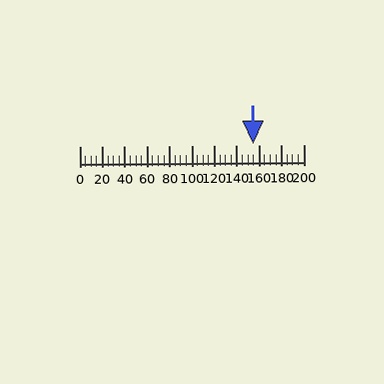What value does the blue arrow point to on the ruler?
The blue arrow points to approximately 155.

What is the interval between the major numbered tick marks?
The major tick marks are spaced 20 units apart.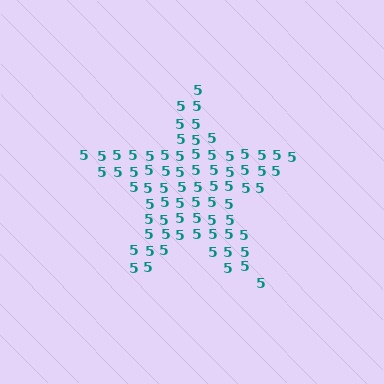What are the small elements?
The small elements are digit 5's.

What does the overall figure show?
The overall figure shows a star.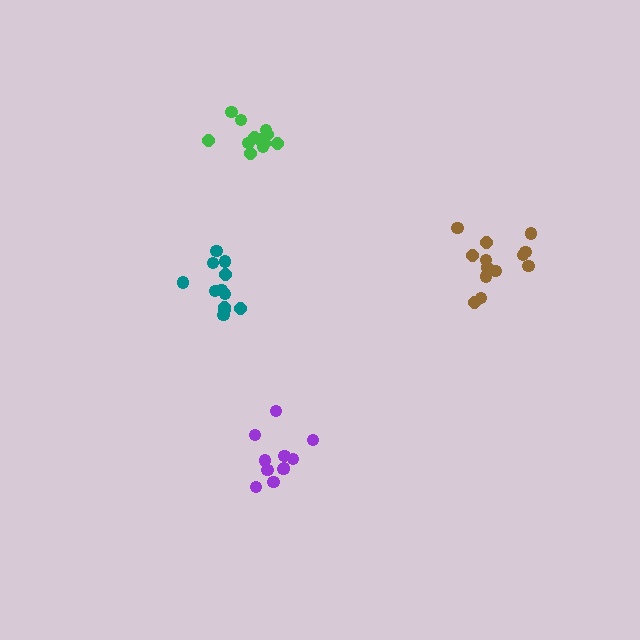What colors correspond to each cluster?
The clusters are colored: purple, brown, teal, green.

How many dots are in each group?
Group 1: 11 dots, Group 2: 13 dots, Group 3: 12 dots, Group 4: 13 dots (49 total).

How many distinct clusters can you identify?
There are 4 distinct clusters.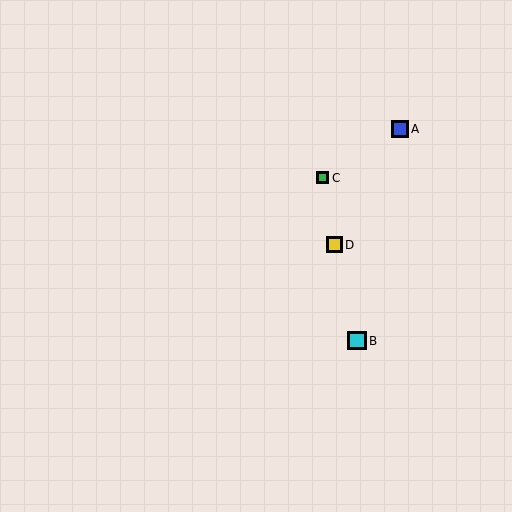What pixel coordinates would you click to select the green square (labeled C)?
Click at (323, 178) to select the green square C.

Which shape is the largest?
The cyan square (labeled B) is the largest.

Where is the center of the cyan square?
The center of the cyan square is at (357, 341).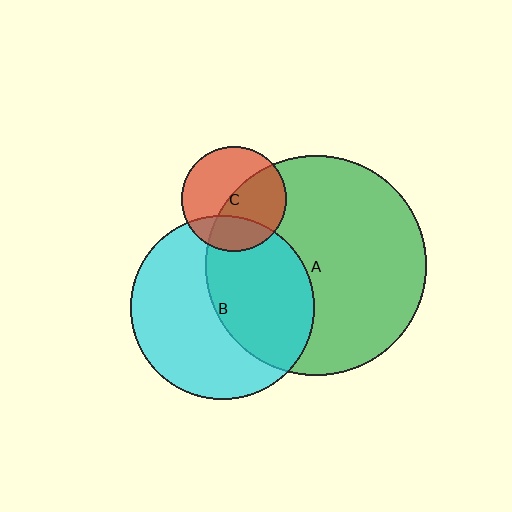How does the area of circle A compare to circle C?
Approximately 4.4 times.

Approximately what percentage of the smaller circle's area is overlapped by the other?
Approximately 50%.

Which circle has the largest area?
Circle A (green).